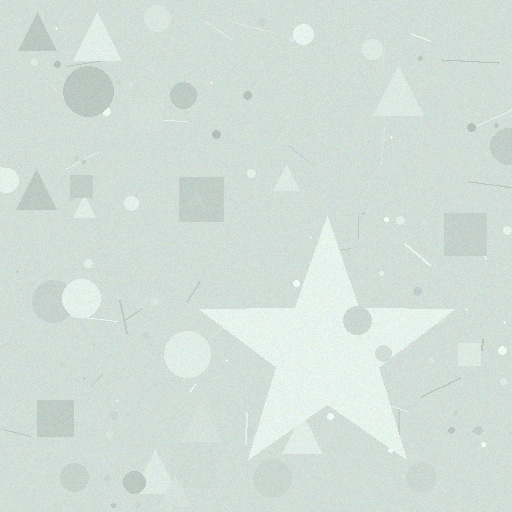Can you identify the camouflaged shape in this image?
The camouflaged shape is a star.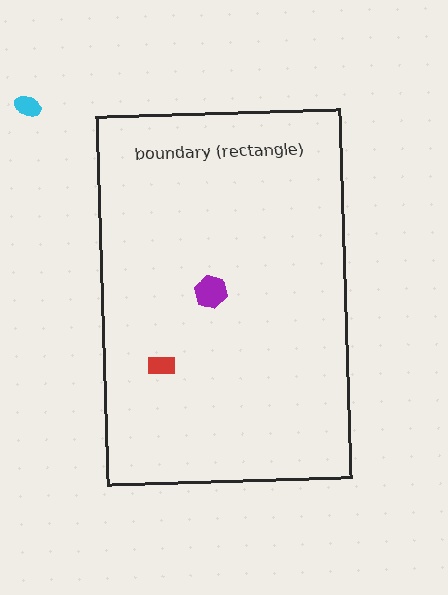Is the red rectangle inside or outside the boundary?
Inside.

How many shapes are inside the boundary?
2 inside, 1 outside.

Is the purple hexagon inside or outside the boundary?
Inside.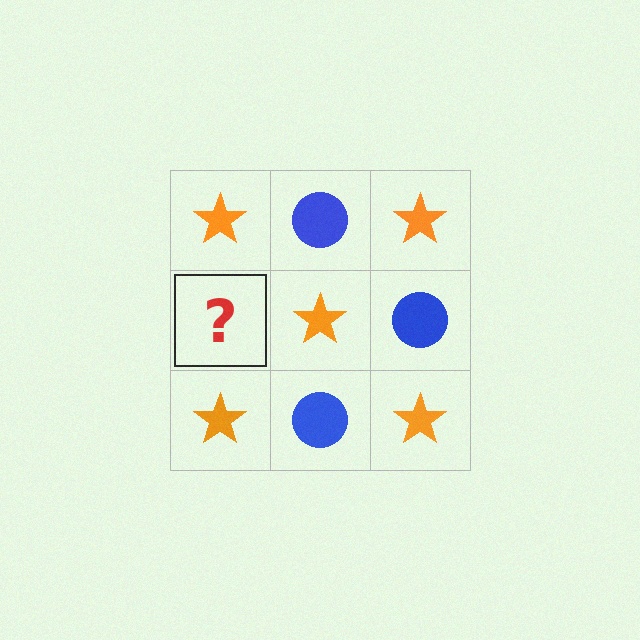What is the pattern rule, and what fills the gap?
The rule is that it alternates orange star and blue circle in a checkerboard pattern. The gap should be filled with a blue circle.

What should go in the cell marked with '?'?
The missing cell should contain a blue circle.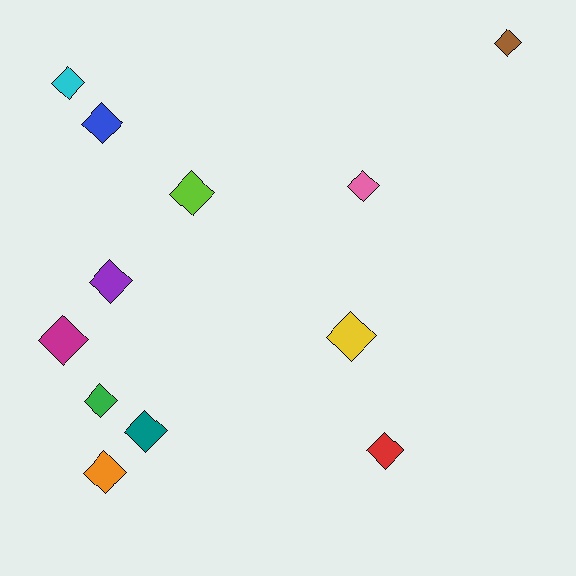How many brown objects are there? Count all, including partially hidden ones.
There is 1 brown object.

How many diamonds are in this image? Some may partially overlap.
There are 12 diamonds.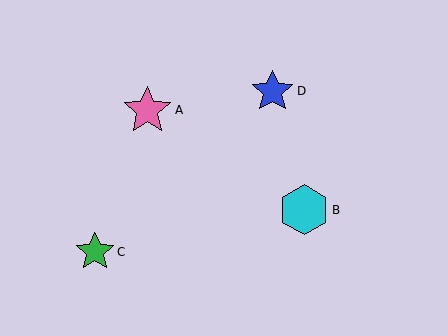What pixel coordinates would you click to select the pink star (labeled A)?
Click at (147, 110) to select the pink star A.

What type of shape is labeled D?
Shape D is a blue star.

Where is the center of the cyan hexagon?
The center of the cyan hexagon is at (304, 210).